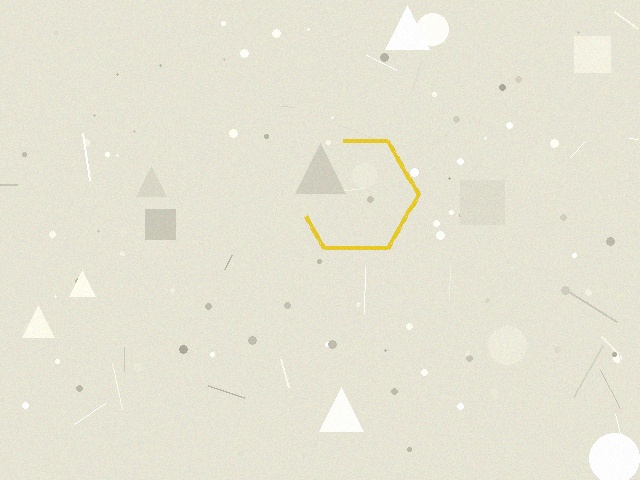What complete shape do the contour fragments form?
The contour fragments form a hexagon.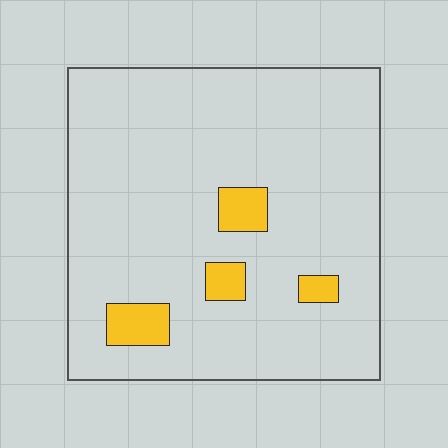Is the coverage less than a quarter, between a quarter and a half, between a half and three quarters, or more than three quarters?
Less than a quarter.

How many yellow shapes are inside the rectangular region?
4.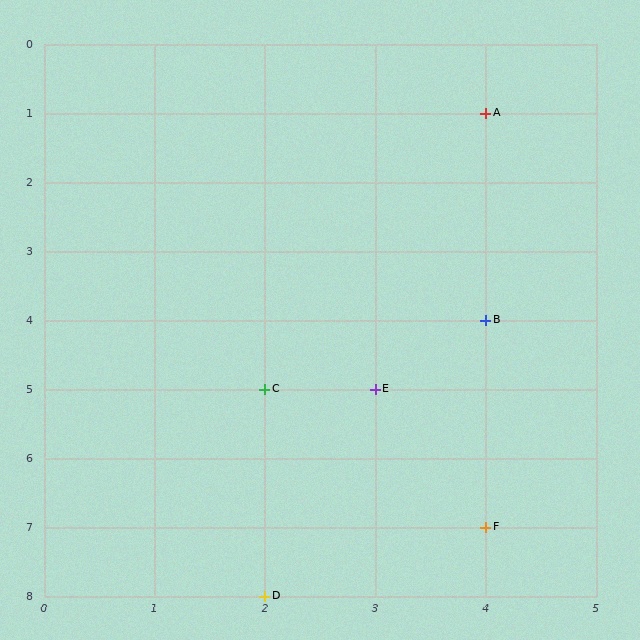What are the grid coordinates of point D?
Point D is at grid coordinates (2, 8).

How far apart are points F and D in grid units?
Points F and D are 2 columns and 1 row apart (about 2.2 grid units diagonally).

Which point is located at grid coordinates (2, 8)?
Point D is at (2, 8).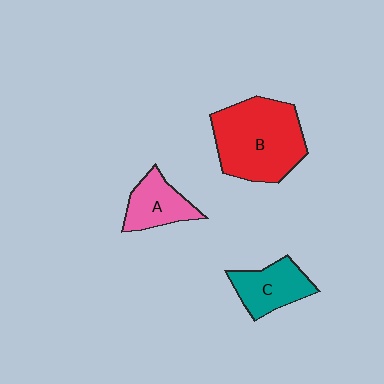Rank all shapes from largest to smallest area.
From largest to smallest: B (red), C (teal), A (pink).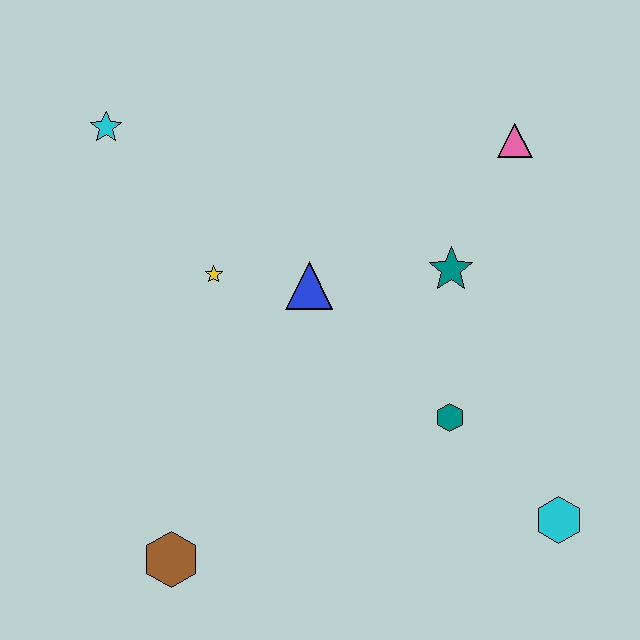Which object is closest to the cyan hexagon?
The teal hexagon is closest to the cyan hexagon.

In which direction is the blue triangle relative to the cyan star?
The blue triangle is to the right of the cyan star.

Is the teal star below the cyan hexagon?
No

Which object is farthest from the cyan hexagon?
The cyan star is farthest from the cyan hexagon.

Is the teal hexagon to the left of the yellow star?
No